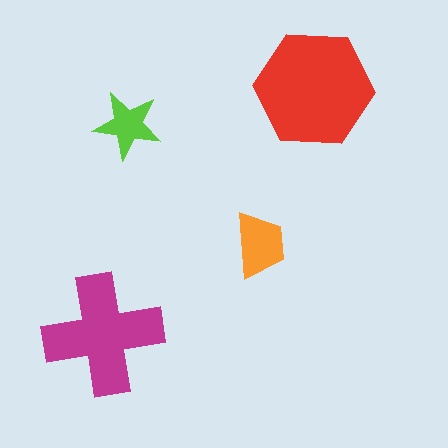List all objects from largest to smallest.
The red hexagon, the magenta cross, the orange trapezoid, the lime star.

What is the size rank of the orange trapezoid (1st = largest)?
3rd.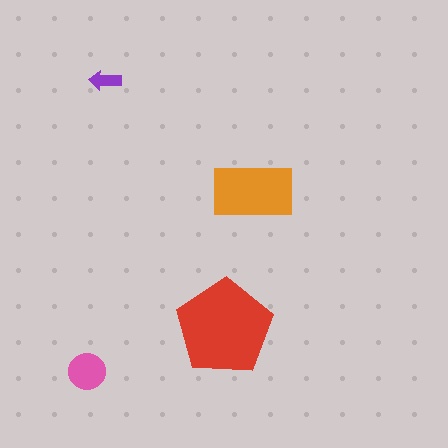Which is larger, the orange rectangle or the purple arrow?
The orange rectangle.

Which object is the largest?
The red pentagon.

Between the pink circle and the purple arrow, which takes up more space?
The pink circle.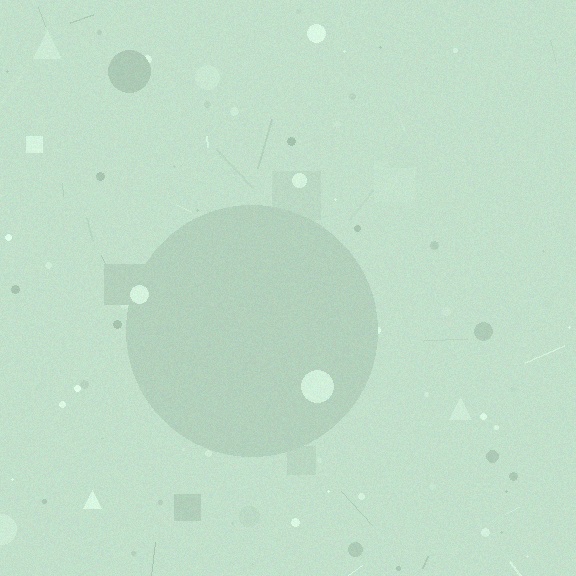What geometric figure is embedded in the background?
A circle is embedded in the background.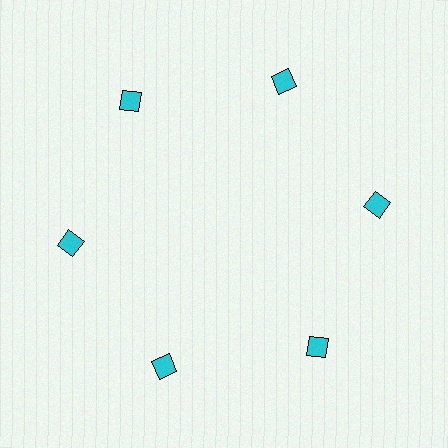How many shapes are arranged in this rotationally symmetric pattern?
There are 6 shapes, arranged in 6 groups of 1.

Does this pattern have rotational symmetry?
Yes, this pattern has 6-fold rotational symmetry. It looks the same after rotating 60 degrees around the center.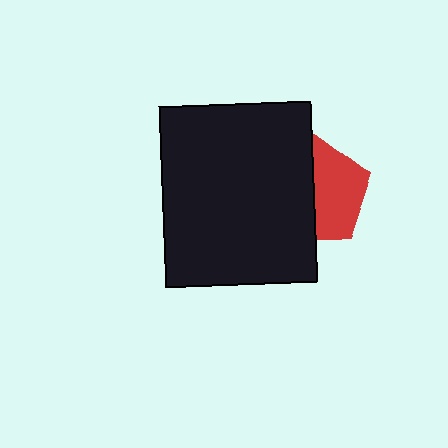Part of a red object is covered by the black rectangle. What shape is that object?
It is a pentagon.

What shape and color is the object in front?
The object in front is a black rectangle.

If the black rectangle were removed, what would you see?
You would see the complete red pentagon.